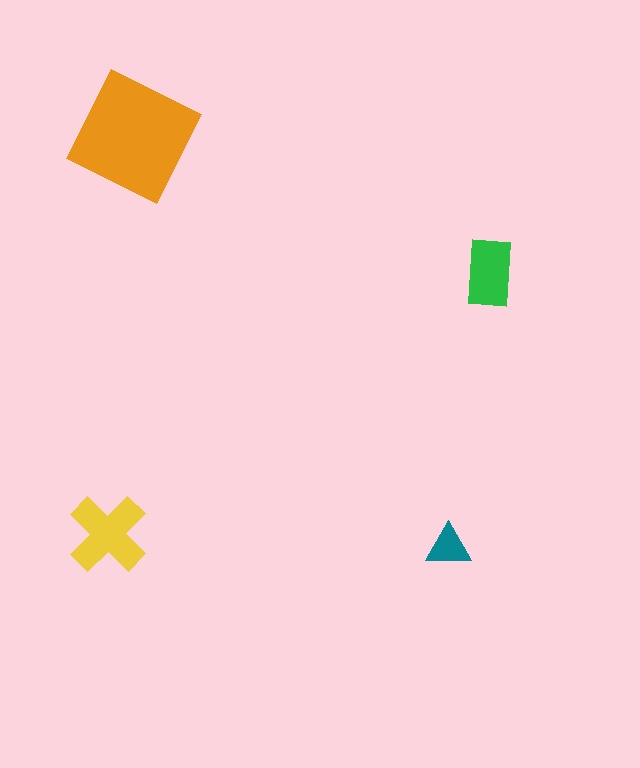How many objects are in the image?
There are 4 objects in the image.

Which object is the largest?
The orange square.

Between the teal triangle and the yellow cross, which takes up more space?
The yellow cross.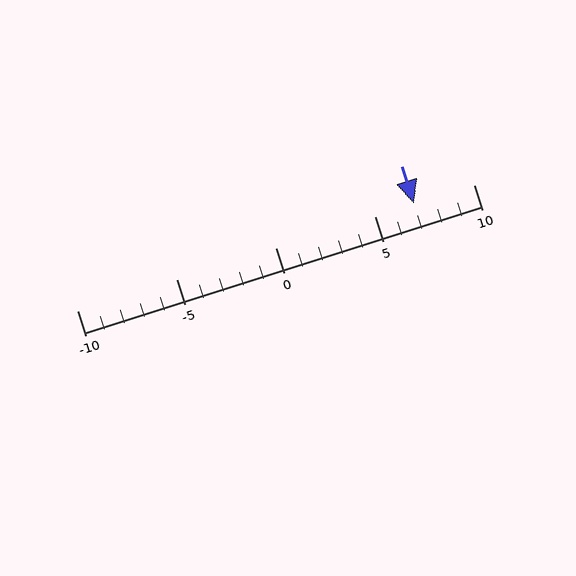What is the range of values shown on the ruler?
The ruler shows values from -10 to 10.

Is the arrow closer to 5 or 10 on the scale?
The arrow is closer to 5.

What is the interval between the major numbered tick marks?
The major tick marks are spaced 5 units apart.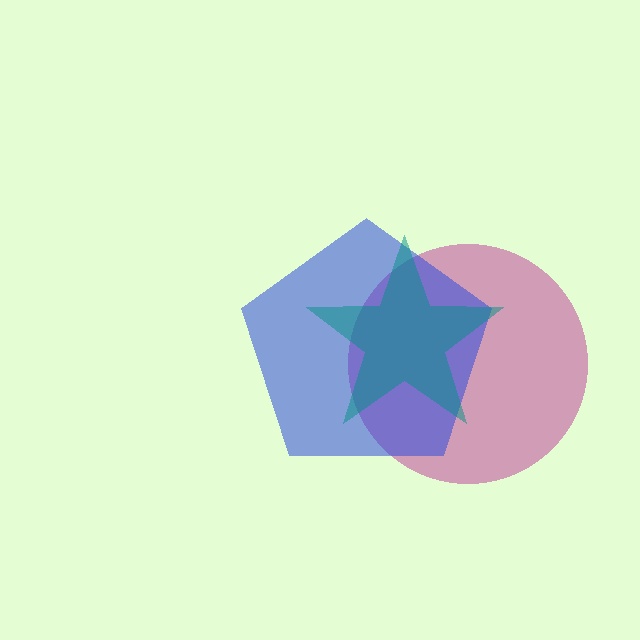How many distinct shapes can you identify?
There are 3 distinct shapes: a magenta circle, a blue pentagon, a teal star.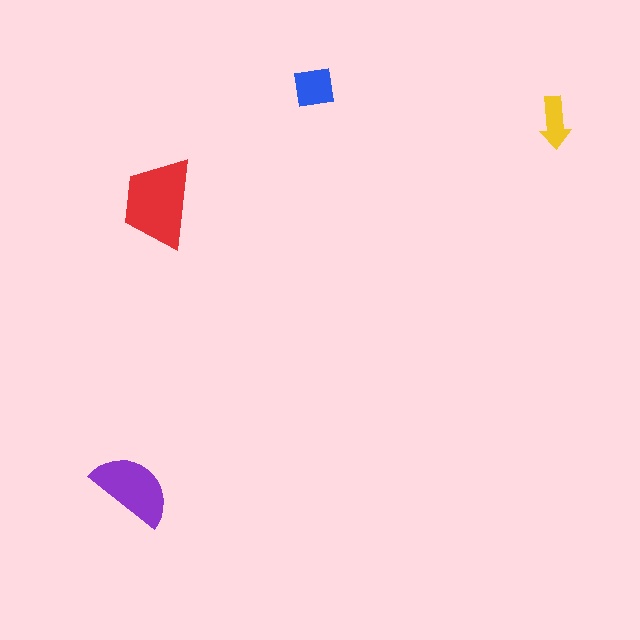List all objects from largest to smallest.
The red trapezoid, the purple semicircle, the blue square, the yellow arrow.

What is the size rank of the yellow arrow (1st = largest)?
4th.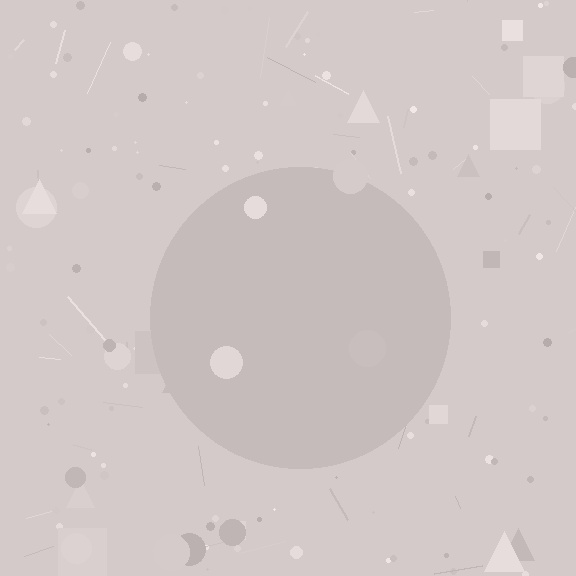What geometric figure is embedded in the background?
A circle is embedded in the background.